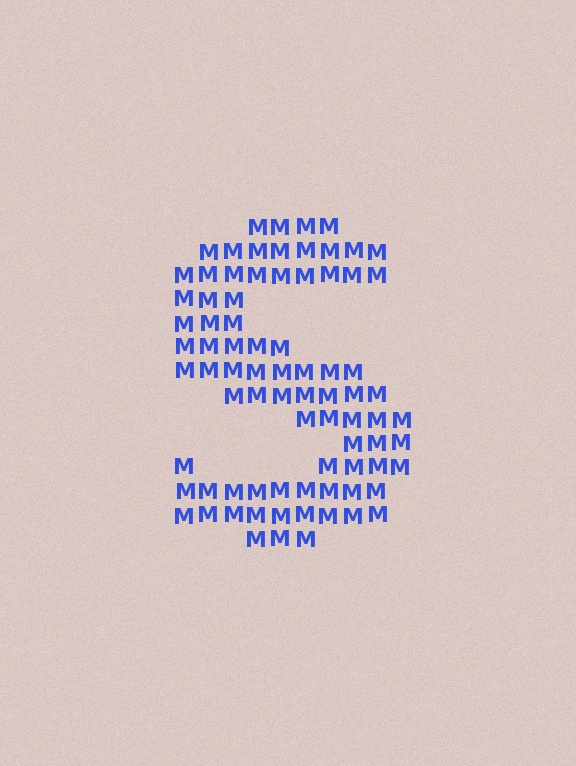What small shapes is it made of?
It is made of small letter M's.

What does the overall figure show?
The overall figure shows the letter S.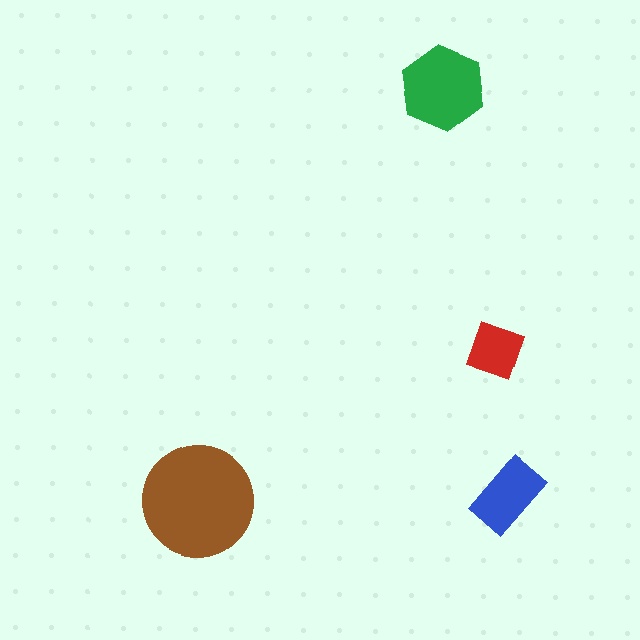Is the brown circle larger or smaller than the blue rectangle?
Larger.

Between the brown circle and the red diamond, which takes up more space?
The brown circle.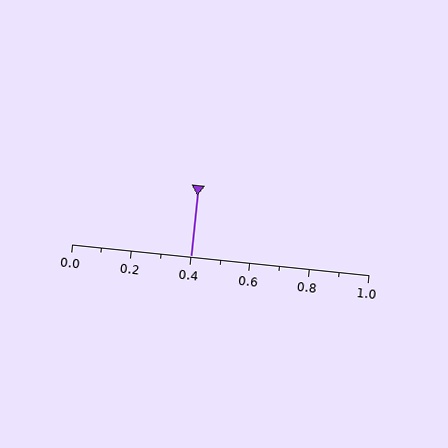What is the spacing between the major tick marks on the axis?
The major ticks are spaced 0.2 apart.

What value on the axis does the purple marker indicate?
The marker indicates approximately 0.4.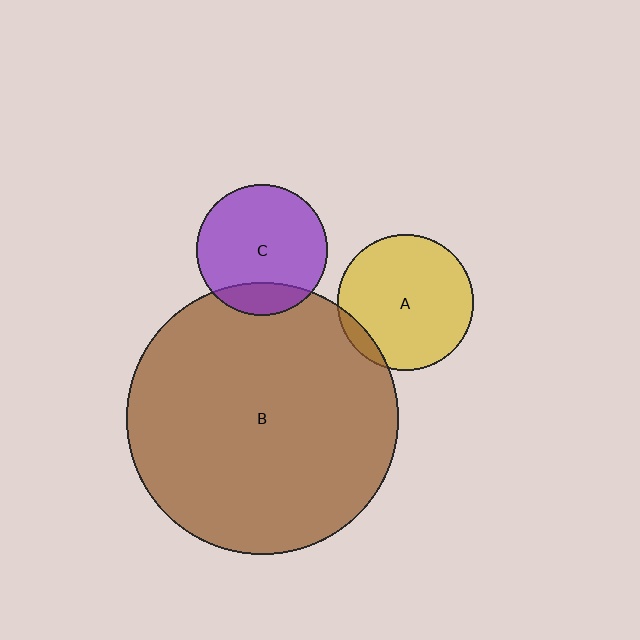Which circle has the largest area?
Circle B (brown).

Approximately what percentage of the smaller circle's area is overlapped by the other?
Approximately 15%.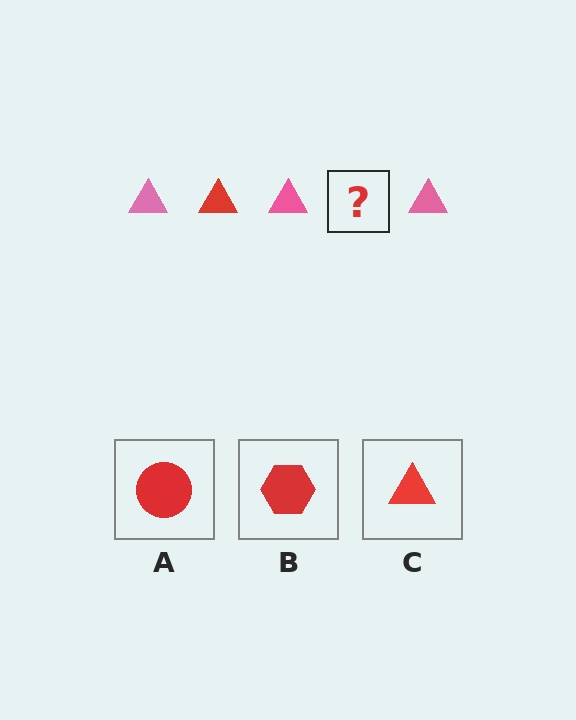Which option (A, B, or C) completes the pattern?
C.